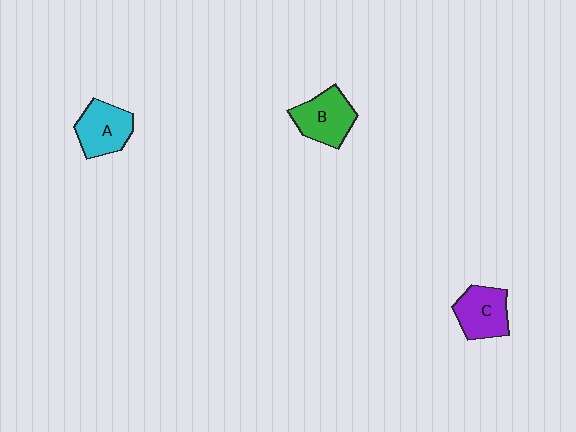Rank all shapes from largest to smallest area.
From largest to smallest: B (green), A (cyan), C (purple).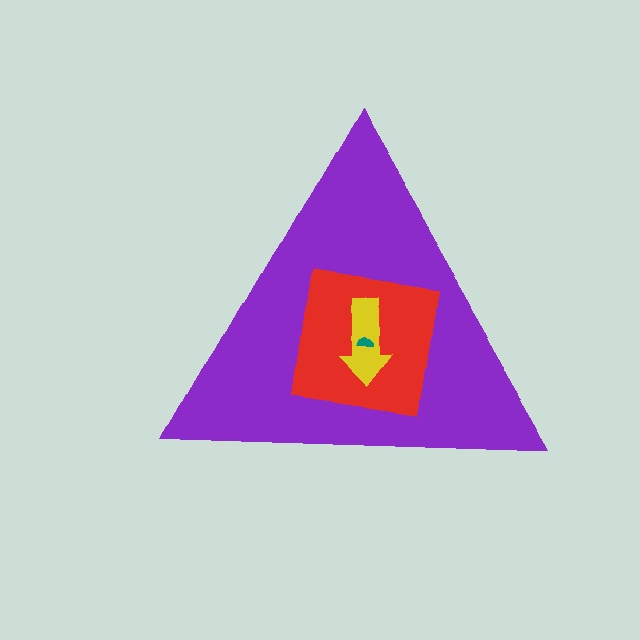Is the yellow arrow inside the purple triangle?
Yes.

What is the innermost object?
The teal semicircle.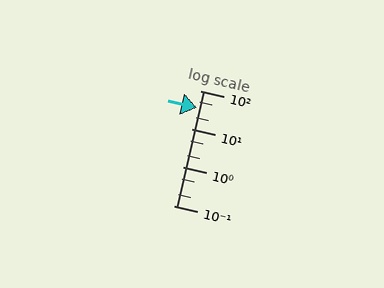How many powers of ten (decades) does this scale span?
The scale spans 3 decades, from 0.1 to 100.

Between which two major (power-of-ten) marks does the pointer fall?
The pointer is between 10 and 100.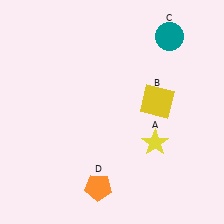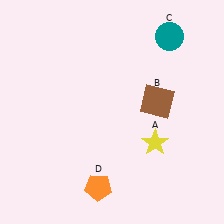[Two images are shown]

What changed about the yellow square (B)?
In Image 1, B is yellow. In Image 2, it changed to brown.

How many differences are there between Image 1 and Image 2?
There is 1 difference between the two images.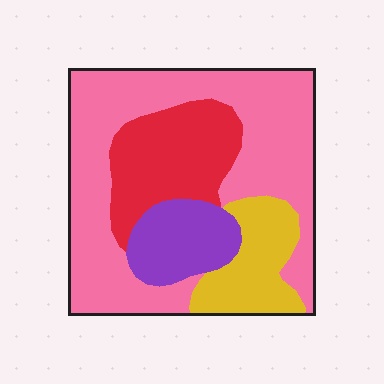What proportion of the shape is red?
Red covers about 20% of the shape.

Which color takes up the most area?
Pink, at roughly 55%.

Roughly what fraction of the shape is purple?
Purple takes up less than a quarter of the shape.